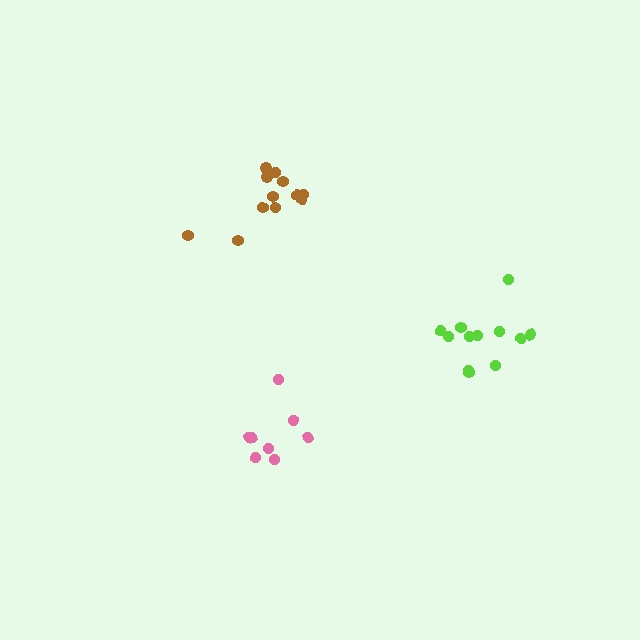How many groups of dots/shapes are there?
There are 3 groups.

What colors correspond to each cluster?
The clusters are colored: lime, pink, brown.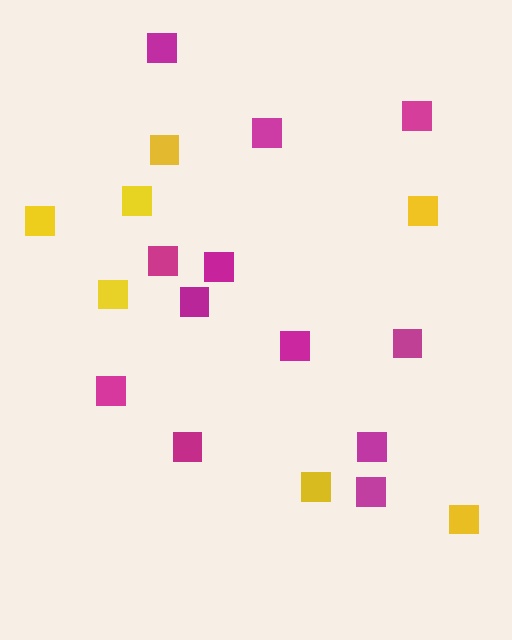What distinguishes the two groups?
There are 2 groups: one group of magenta squares (12) and one group of yellow squares (7).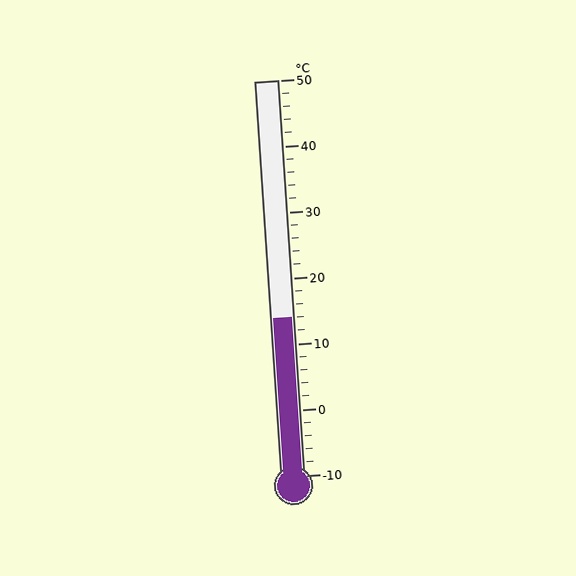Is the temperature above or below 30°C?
The temperature is below 30°C.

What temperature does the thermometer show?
The thermometer shows approximately 14°C.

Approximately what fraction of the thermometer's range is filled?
The thermometer is filled to approximately 40% of its range.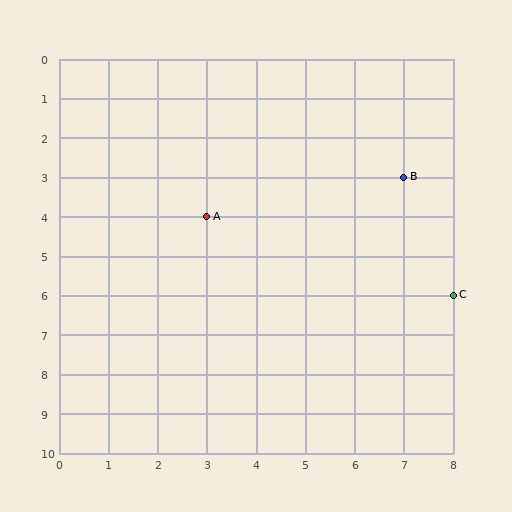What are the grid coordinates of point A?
Point A is at grid coordinates (3, 4).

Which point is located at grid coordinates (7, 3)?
Point B is at (7, 3).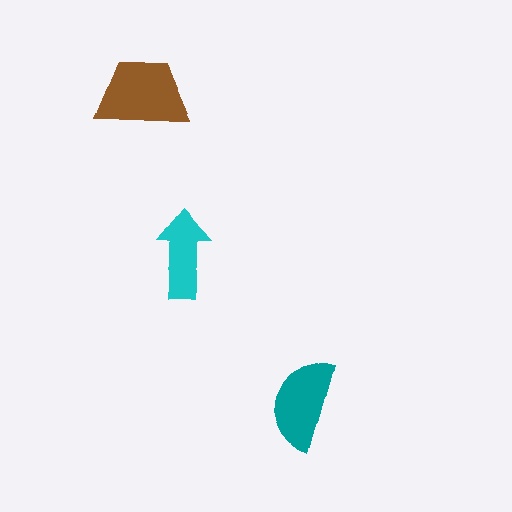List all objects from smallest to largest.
The cyan arrow, the teal semicircle, the brown trapezoid.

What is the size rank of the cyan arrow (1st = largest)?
3rd.